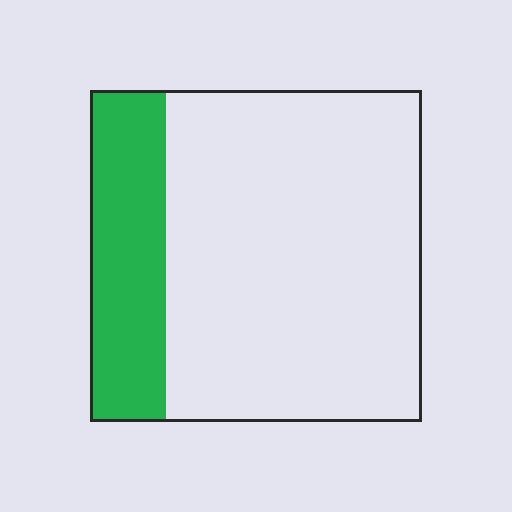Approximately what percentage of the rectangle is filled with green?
Approximately 25%.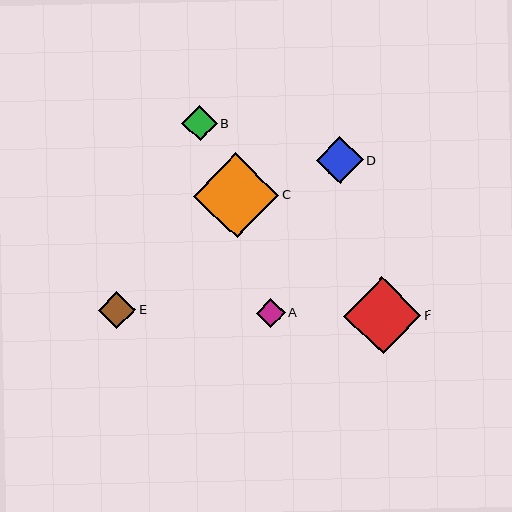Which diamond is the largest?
Diamond C is the largest with a size of approximately 85 pixels.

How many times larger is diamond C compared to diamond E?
Diamond C is approximately 2.3 times the size of diamond E.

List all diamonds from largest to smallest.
From largest to smallest: C, F, D, E, B, A.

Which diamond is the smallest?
Diamond A is the smallest with a size of approximately 29 pixels.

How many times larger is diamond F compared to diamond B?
Diamond F is approximately 2.2 times the size of diamond B.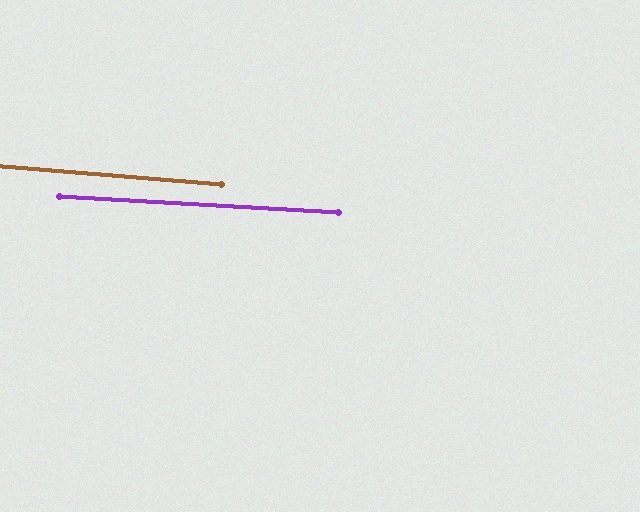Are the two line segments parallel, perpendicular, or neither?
Parallel — their directions differ by only 1.4°.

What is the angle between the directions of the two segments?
Approximately 1 degree.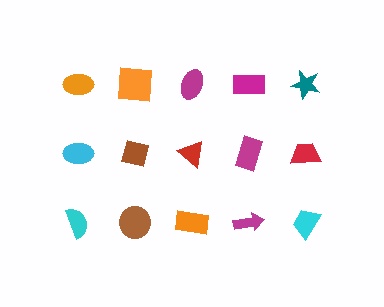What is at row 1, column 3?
A magenta ellipse.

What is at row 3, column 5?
A cyan trapezoid.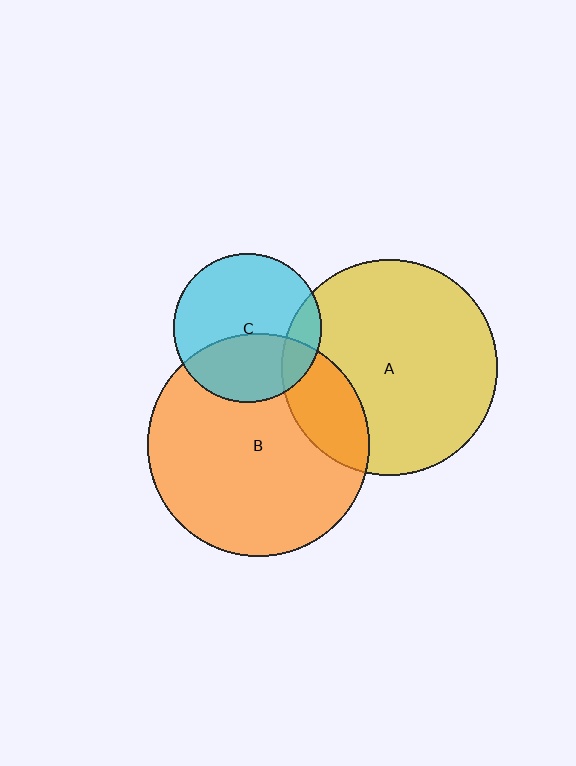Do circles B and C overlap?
Yes.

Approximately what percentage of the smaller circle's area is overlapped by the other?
Approximately 40%.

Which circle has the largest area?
Circle B (orange).